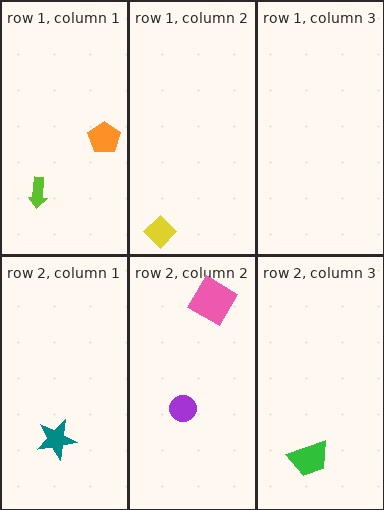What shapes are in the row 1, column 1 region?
The orange pentagon, the lime arrow.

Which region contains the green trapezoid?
The row 2, column 3 region.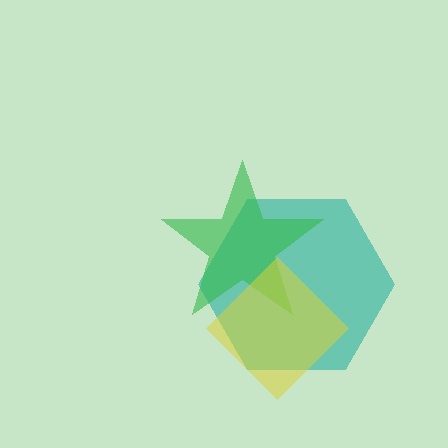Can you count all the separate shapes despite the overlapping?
Yes, there are 3 separate shapes.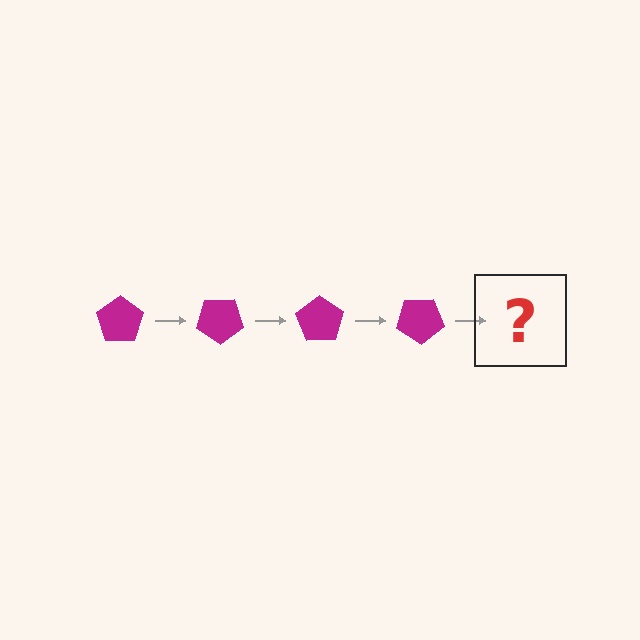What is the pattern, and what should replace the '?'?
The pattern is that the pentagon rotates 35 degrees each step. The '?' should be a magenta pentagon rotated 140 degrees.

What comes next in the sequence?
The next element should be a magenta pentagon rotated 140 degrees.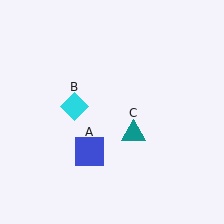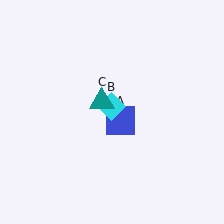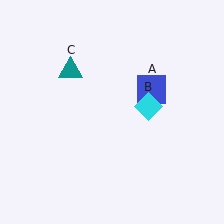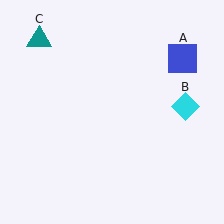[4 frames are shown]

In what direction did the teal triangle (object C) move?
The teal triangle (object C) moved up and to the left.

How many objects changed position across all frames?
3 objects changed position: blue square (object A), cyan diamond (object B), teal triangle (object C).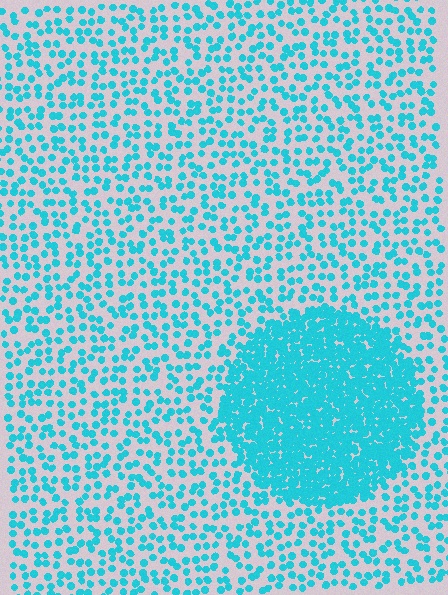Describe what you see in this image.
The image contains small cyan elements arranged at two different densities. A circle-shaped region is visible where the elements are more densely packed than the surrounding area.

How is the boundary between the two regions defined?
The boundary is defined by a change in element density (approximately 3.2x ratio). All elements are the same color, size, and shape.